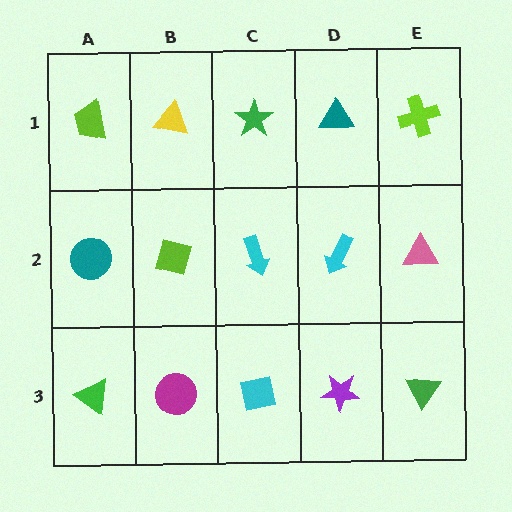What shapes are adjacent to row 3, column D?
A cyan arrow (row 2, column D), a cyan square (row 3, column C), a green triangle (row 3, column E).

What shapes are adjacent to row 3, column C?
A cyan arrow (row 2, column C), a magenta circle (row 3, column B), a purple star (row 3, column D).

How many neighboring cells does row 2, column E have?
3.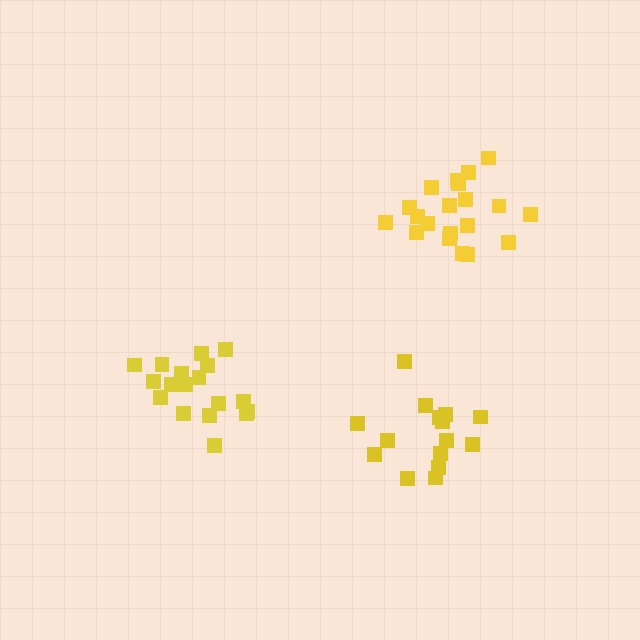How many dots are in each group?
Group 1: 20 dots, Group 2: 18 dots, Group 3: 15 dots (53 total).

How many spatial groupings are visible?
There are 3 spatial groupings.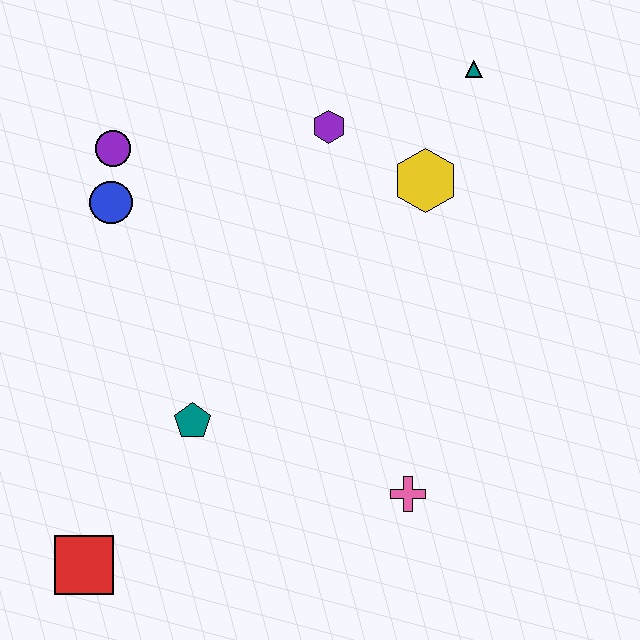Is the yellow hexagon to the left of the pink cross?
No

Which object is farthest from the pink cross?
The purple circle is farthest from the pink cross.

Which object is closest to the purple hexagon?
The yellow hexagon is closest to the purple hexagon.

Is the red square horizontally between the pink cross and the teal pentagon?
No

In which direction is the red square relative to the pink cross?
The red square is to the left of the pink cross.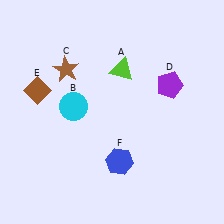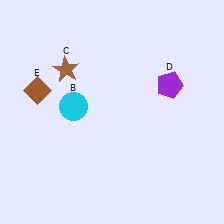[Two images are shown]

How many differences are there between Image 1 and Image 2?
There are 2 differences between the two images.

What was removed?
The blue hexagon (F), the lime triangle (A) were removed in Image 2.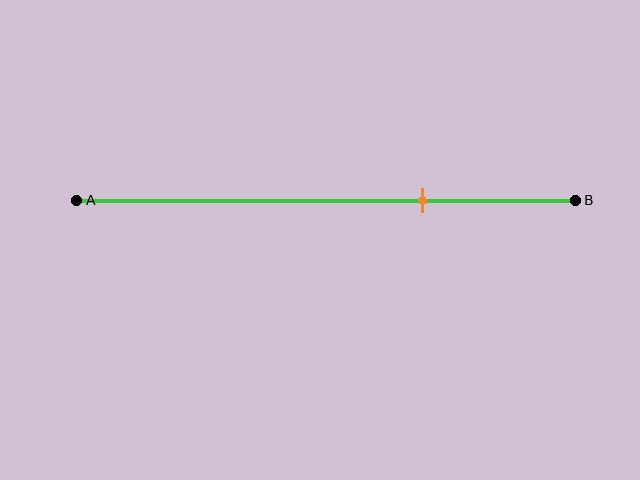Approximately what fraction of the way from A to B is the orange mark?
The orange mark is approximately 70% of the way from A to B.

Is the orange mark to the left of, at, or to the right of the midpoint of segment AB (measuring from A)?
The orange mark is to the right of the midpoint of segment AB.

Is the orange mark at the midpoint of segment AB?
No, the mark is at about 70% from A, not at the 50% midpoint.